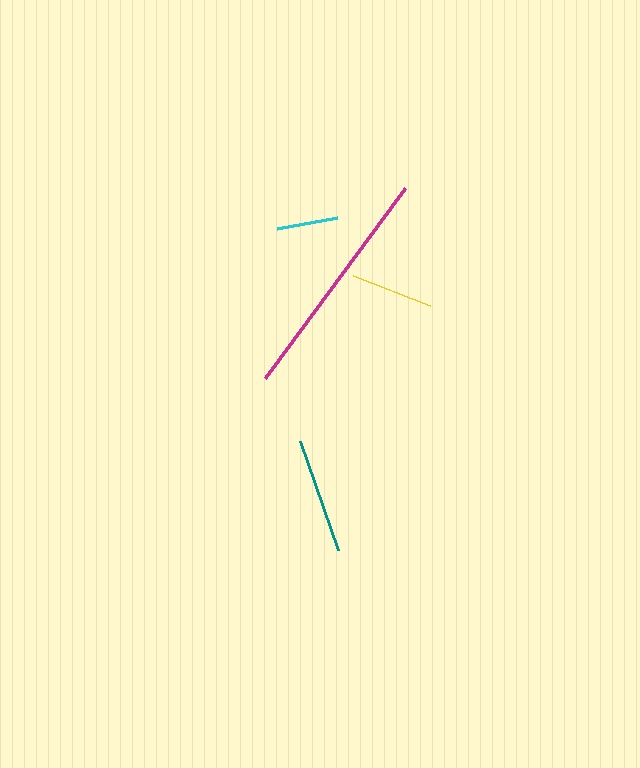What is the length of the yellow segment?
The yellow segment is approximately 83 pixels long.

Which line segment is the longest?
The magenta line is the longest at approximately 236 pixels.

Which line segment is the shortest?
The cyan line is the shortest at approximately 60 pixels.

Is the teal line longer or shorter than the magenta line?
The magenta line is longer than the teal line.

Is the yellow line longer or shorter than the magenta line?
The magenta line is longer than the yellow line.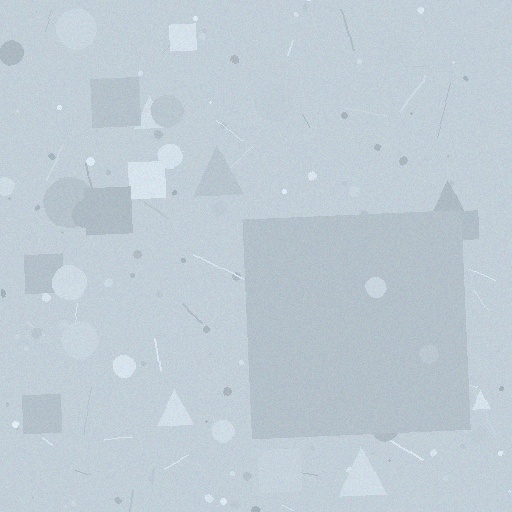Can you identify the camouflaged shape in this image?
The camouflaged shape is a square.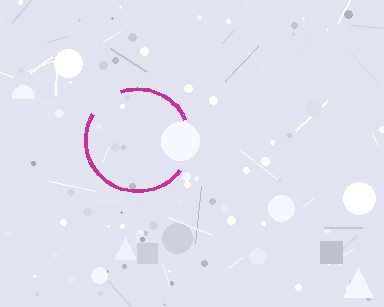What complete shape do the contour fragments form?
The contour fragments form a circle.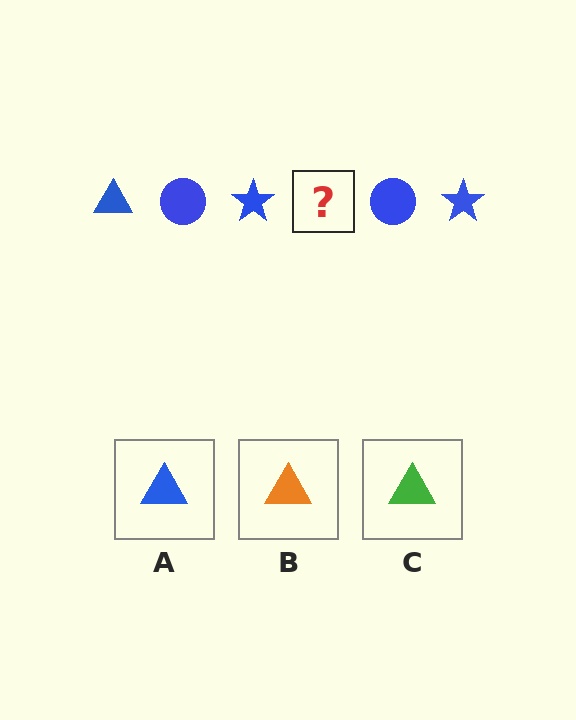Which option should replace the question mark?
Option A.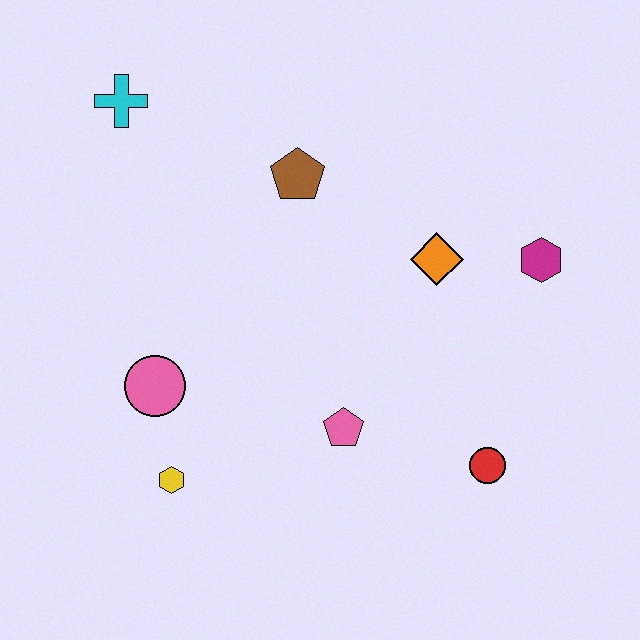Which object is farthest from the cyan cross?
The red circle is farthest from the cyan cross.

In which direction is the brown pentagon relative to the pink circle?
The brown pentagon is above the pink circle.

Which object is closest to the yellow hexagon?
The pink circle is closest to the yellow hexagon.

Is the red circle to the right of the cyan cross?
Yes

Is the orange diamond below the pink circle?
No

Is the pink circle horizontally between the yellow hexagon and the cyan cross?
Yes